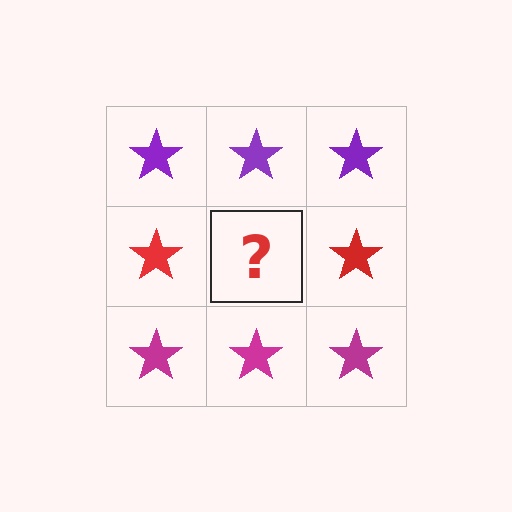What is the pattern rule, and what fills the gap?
The rule is that each row has a consistent color. The gap should be filled with a red star.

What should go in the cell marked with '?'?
The missing cell should contain a red star.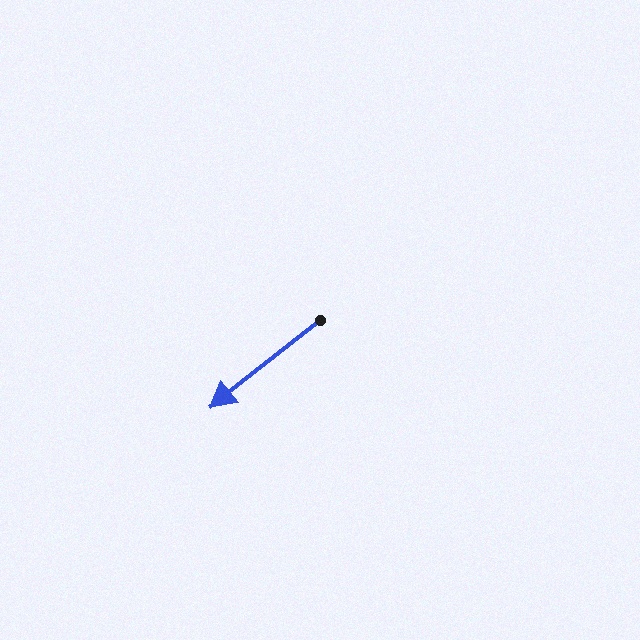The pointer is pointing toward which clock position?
Roughly 8 o'clock.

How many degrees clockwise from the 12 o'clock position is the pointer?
Approximately 232 degrees.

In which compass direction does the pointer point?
Southwest.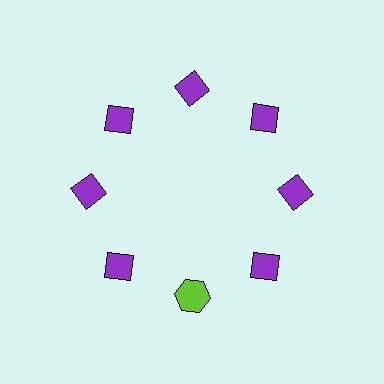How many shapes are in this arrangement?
There are 8 shapes arranged in a ring pattern.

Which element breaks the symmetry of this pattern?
The lime hexagon at roughly the 6 o'clock position breaks the symmetry. All other shapes are purple diamonds.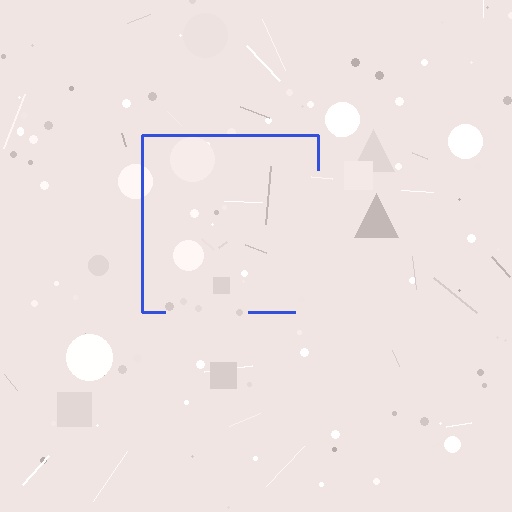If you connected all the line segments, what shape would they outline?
They would outline a square.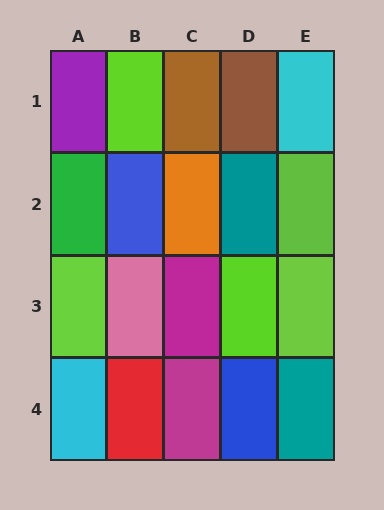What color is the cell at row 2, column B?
Blue.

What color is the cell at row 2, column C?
Orange.